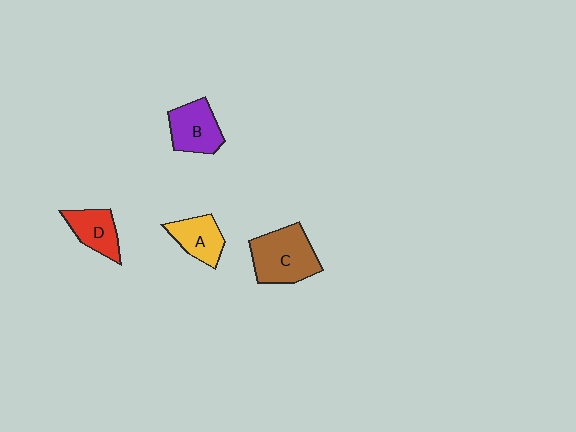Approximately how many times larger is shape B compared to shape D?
Approximately 1.2 times.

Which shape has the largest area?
Shape C (brown).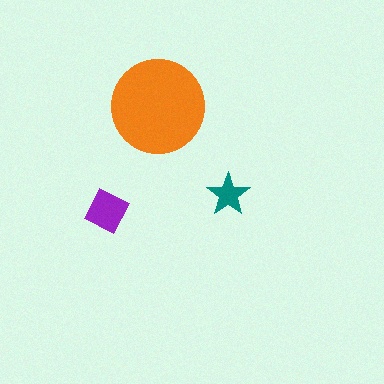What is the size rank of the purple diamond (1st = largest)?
2nd.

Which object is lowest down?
The purple diamond is bottommost.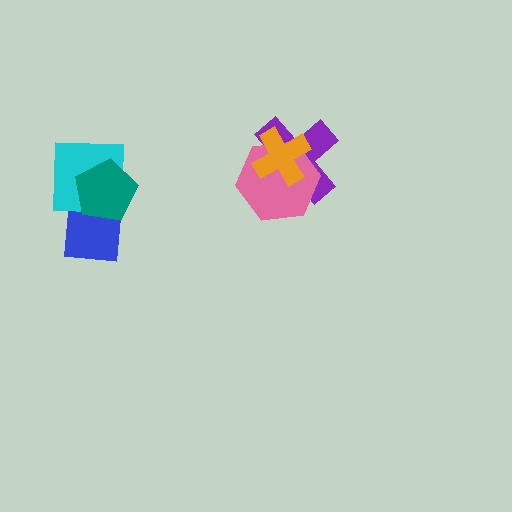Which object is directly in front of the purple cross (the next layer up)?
The pink hexagon is directly in front of the purple cross.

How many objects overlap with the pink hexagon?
2 objects overlap with the pink hexagon.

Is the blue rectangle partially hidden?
Yes, it is partially covered by another shape.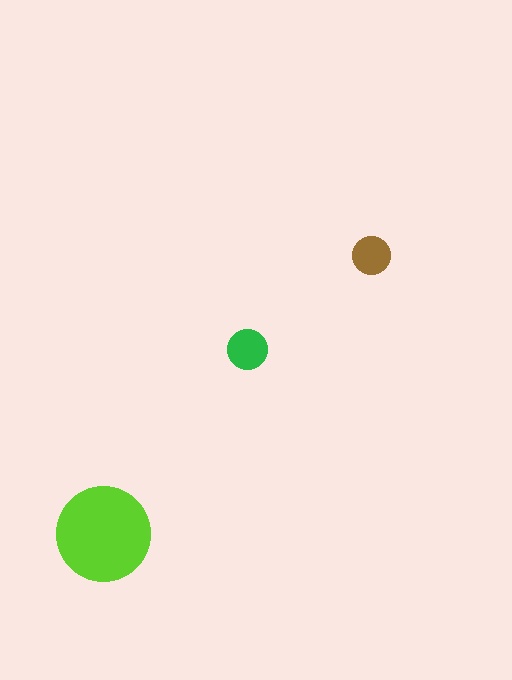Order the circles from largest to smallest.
the lime one, the green one, the brown one.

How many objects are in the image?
There are 3 objects in the image.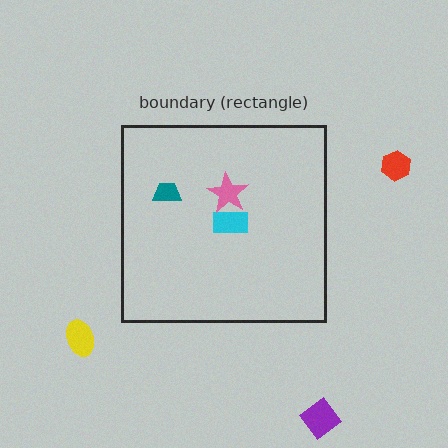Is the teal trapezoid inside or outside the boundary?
Inside.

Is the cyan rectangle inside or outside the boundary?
Inside.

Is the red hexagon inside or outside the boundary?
Outside.